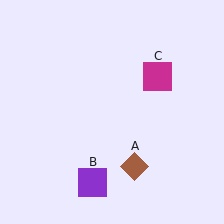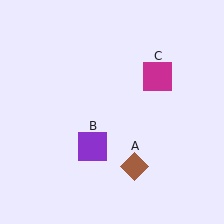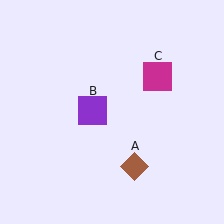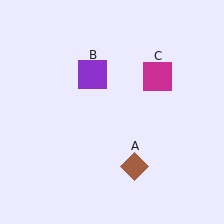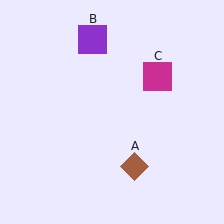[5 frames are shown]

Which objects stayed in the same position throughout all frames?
Brown diamond (object A) and magenta square (object C) remained stationary.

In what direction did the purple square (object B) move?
The purple square (object B) moved up.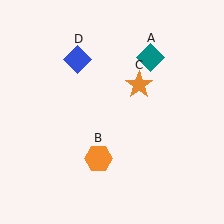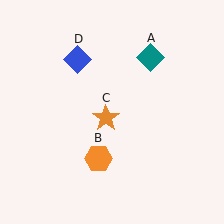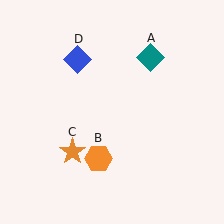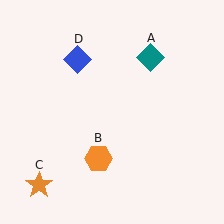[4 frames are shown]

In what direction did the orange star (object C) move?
The orange star (object C) moved down and to the left.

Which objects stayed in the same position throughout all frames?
Teal diamond (object A) and orange hexagon (object B) and blue diamond (object D) remained stationary.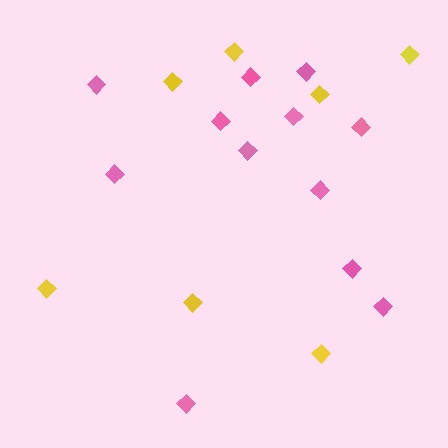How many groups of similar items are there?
There are 2 groups: one group of pink diamonds (12) and one group of yellow diamonds (7).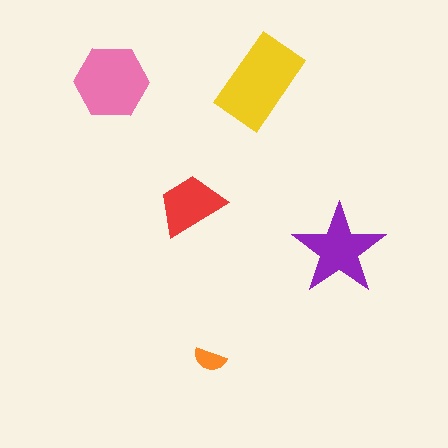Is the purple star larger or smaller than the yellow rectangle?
Smaller.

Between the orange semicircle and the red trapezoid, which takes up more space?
The red trapezoid.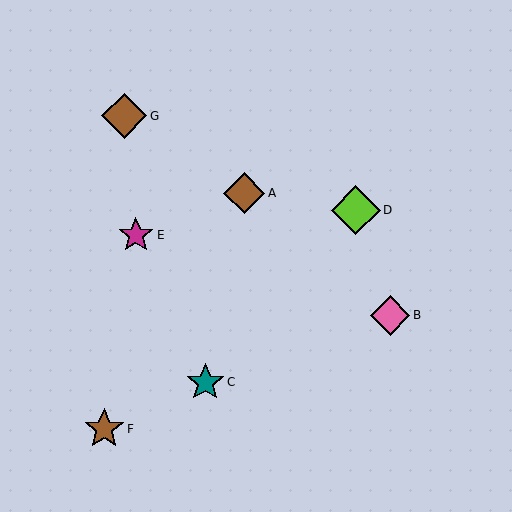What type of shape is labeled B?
Shape B is a pink diamond.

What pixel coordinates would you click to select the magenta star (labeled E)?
Click at (136, 235) to select the magenta star E.